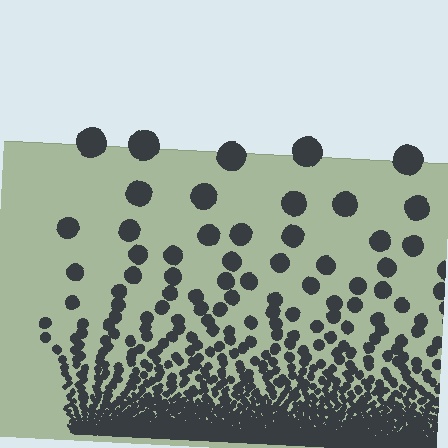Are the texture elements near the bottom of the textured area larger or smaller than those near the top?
Smaller. The gradient is inverted — elements near the bottom are smaller and denser.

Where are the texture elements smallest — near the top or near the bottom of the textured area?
Near the bottom.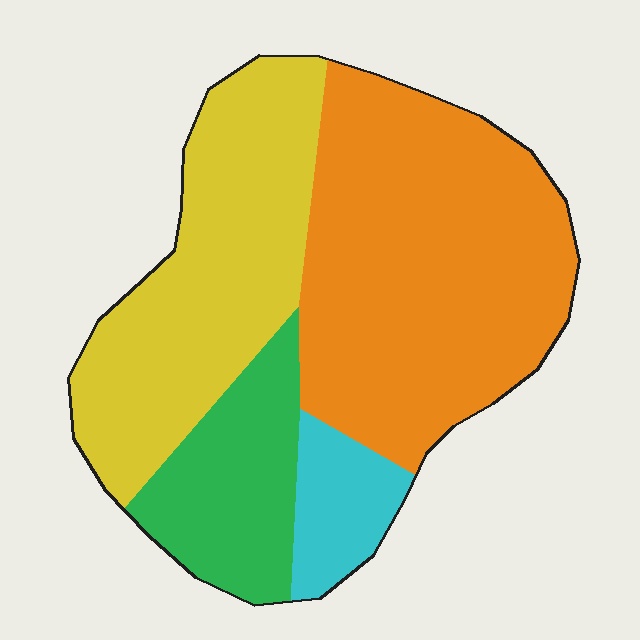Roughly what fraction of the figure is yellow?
Yellow covers 32% of the figure.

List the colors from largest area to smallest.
From largest to smallest: orange, yellow, green, cyan.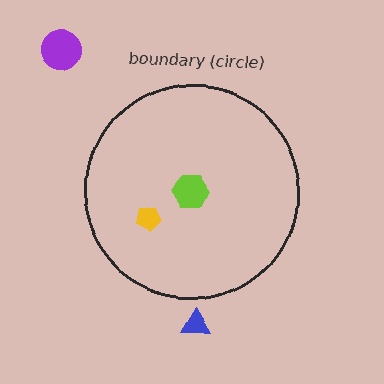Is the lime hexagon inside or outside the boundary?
Inside.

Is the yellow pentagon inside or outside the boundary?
Inside.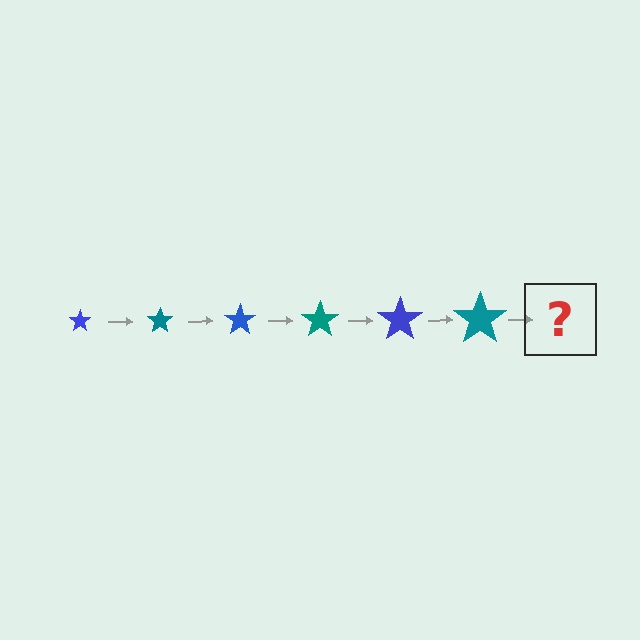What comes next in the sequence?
The next element should be a blue star, larger than the previous one.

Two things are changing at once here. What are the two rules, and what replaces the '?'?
The two rules are that the star grows larger each step and the color cycles through blue and teal. The '?' should be a blue star, larger than the previous one.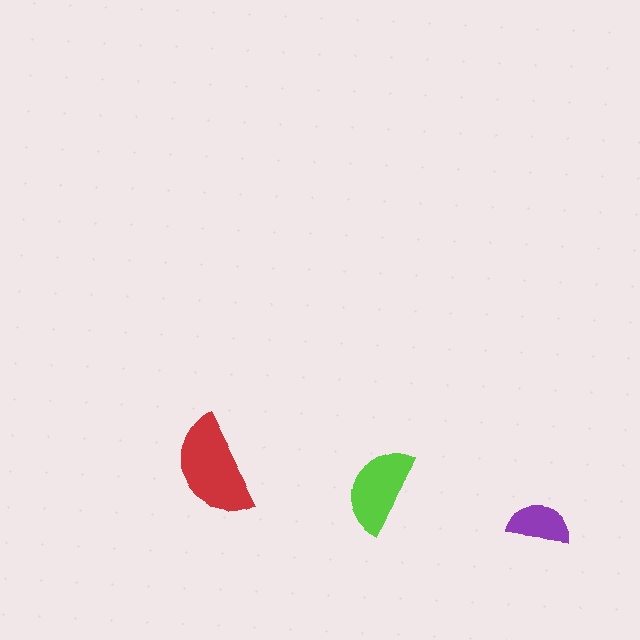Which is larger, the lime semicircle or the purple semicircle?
The lime one.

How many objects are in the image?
There are 3 objects in the image.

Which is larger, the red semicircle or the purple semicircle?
The red one.